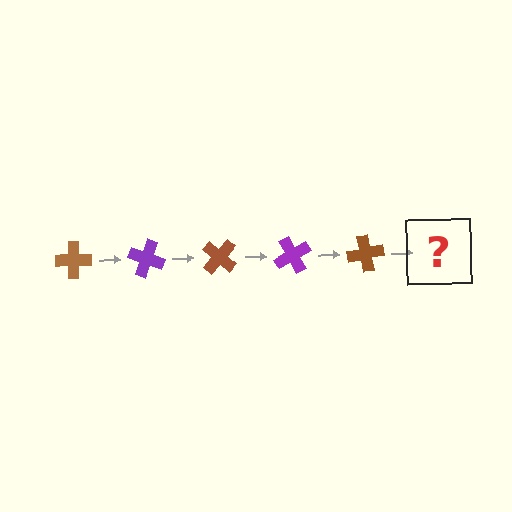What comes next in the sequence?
The next element should be a purple cross, rotated 100 degrees from the start.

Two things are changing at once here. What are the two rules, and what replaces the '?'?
The two rules are that it rotates 20 degrees each step and the color cycles through brown and purple. The '?' should be a purple cross, rotated 100 degrees from the start.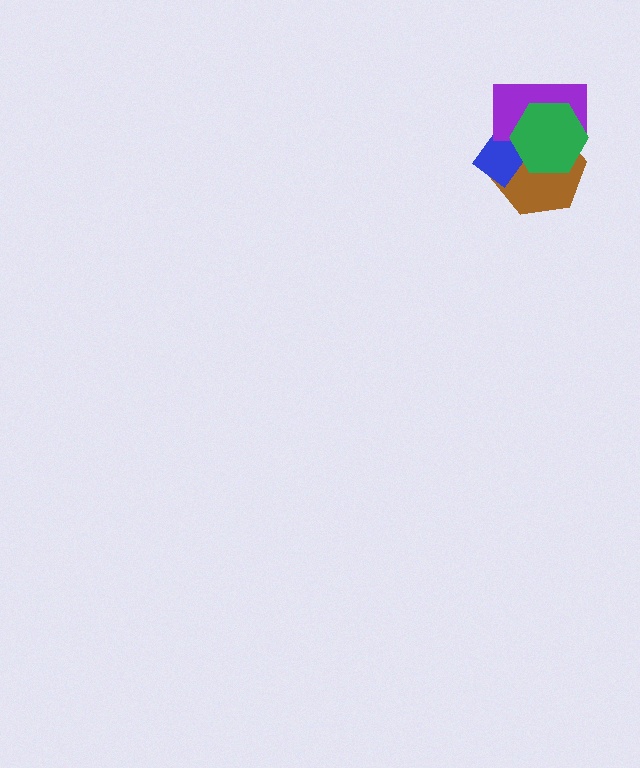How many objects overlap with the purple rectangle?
3 objects overlap with the purple rectangle.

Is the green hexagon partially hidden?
No, no other shape covers it.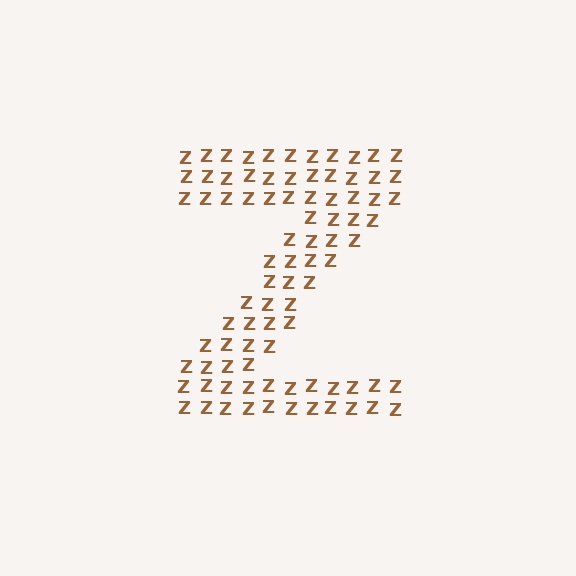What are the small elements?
The small elements are letter Z's.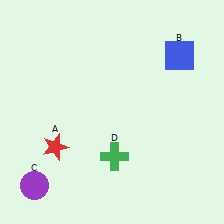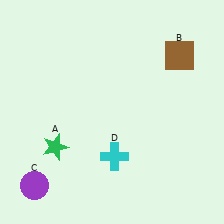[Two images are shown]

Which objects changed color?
A changed from red to green. B changed from blue to brown. D changed from green to cyan.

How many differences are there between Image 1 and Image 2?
There are 3 differences between the two images.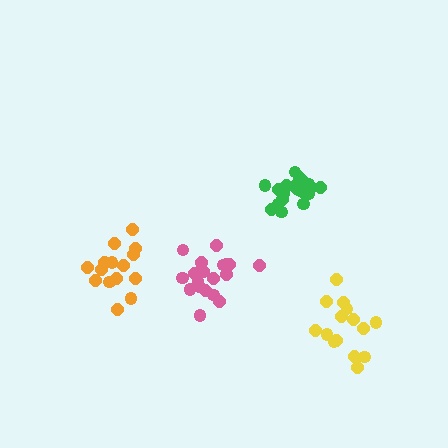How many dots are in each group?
Group 1: 20 dots, Group 2: 15 dots, Group 3: 19 dots, Group 4: 15 dots (69 total).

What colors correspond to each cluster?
The clusters are colored: pink, yellow, green, orange.